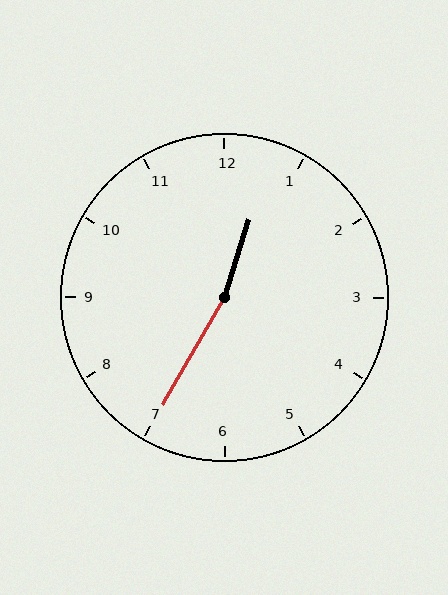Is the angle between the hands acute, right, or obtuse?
It is obtuse.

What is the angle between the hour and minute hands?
Approximately 168 degrees.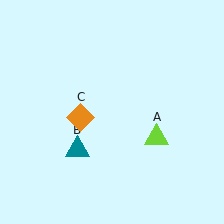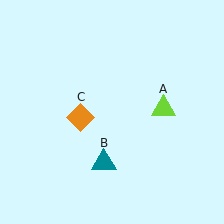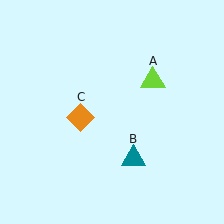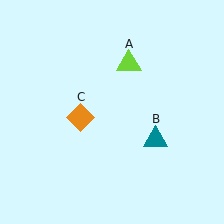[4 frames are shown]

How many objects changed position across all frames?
2 objects changed position: lime triangle (object A), teal triangle (object B).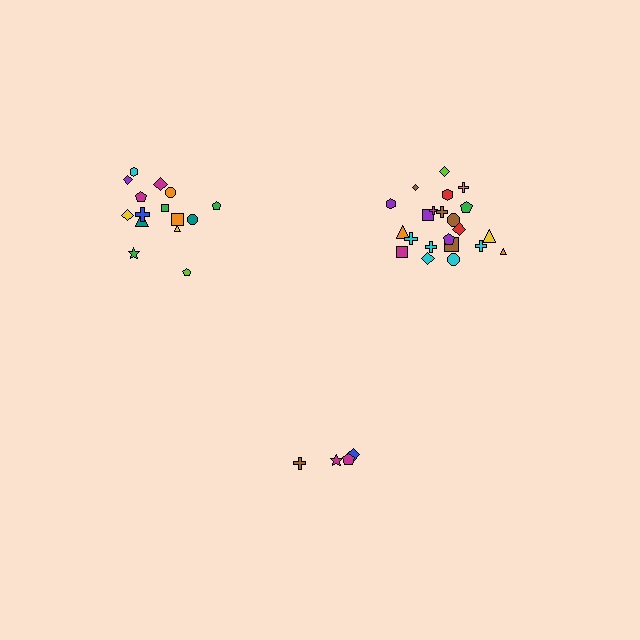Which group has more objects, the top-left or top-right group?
The top-right group.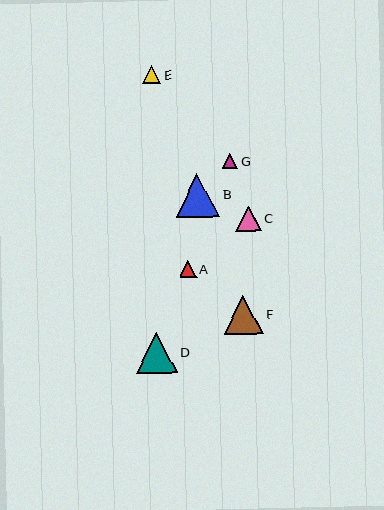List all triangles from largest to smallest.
From largest to smallest: B, D, F, C, E, A, G.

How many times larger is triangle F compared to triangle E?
Triangle F is approximately 2.2 times the size of triangle E.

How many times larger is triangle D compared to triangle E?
Triangle D is approximately 2.3 times the size of triangle E.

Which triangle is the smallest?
Triangle G is the smallest with a size of approximately 15 pixels.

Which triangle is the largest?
Triangle B is the largest with a size of approximately 43 pixels.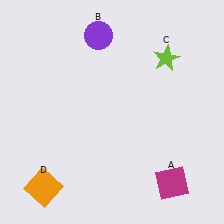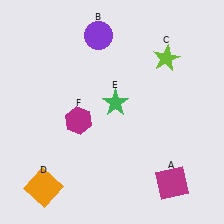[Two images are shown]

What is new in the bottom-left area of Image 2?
A magenta hexagon (F) was added in the bottom-left area of Image 2.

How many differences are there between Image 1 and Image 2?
There are 2 differences between the two images.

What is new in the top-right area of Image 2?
A green star (E) was added in the top-right area of Image 2.